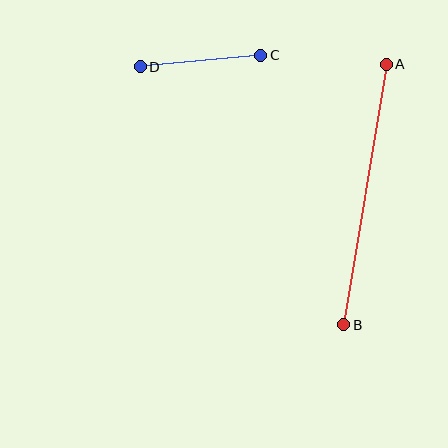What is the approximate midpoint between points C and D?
The midpoint is at approximately (200, 61) pixels.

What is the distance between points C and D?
The distance is approximately 121 pixels.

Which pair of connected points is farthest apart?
Points A and B are farthest apart.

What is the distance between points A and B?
The distance is approximately 264 pixels.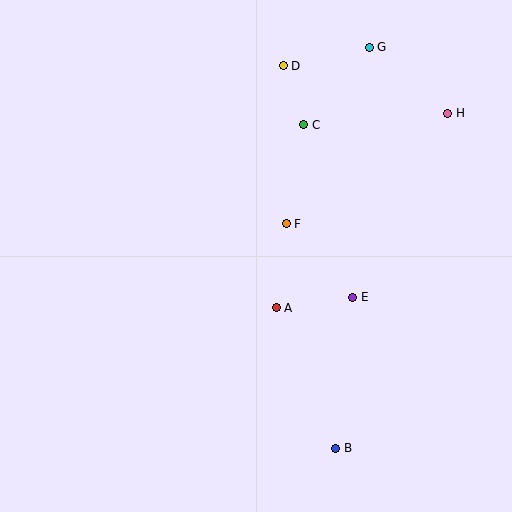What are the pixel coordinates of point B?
Point B is at (336, 448).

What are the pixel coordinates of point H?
Point H is at (448, 113).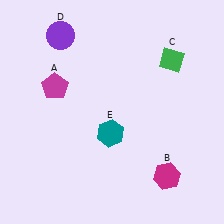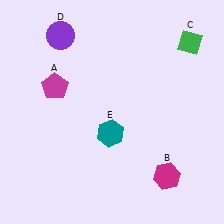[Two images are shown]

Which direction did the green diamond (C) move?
The green diamond (C) moved right.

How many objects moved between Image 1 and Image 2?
1 object moved between the two images.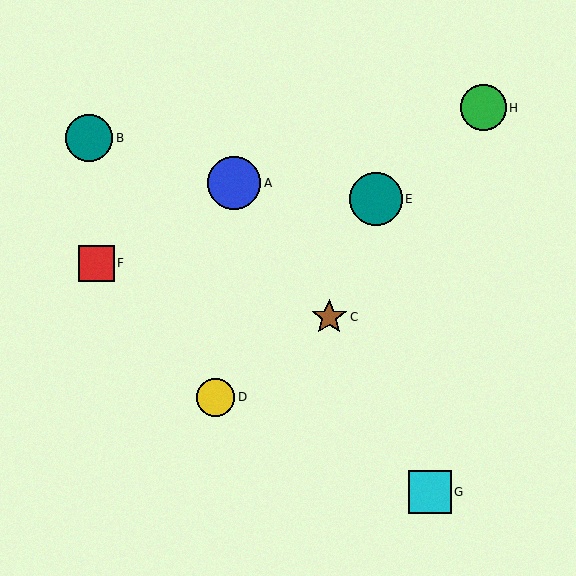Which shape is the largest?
The blue circle (labeled A) is the largest.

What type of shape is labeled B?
Shape B is a teal circle.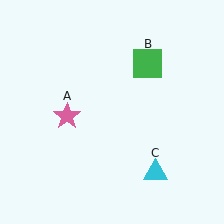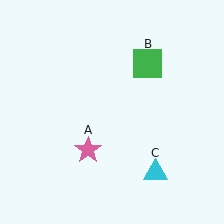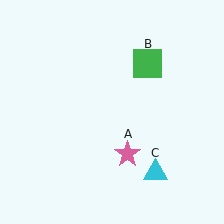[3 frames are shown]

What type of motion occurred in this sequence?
The pink star (object A) rotated counterclockwise around the center of the scene.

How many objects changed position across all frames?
1 object changed position: pink star (object A).